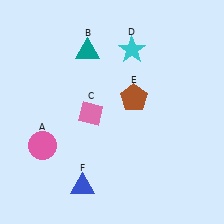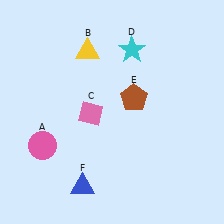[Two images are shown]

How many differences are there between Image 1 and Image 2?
There is 1 difference between the two images.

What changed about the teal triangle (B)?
In Image 1, B is teal. In Image 2, it changed to yellow.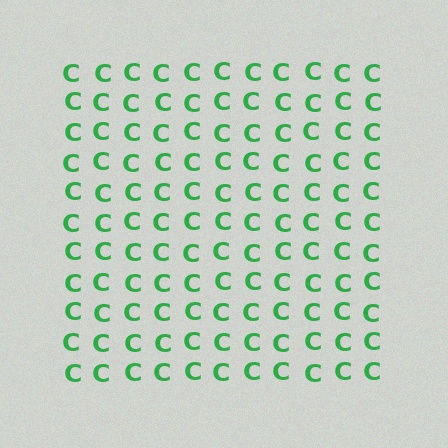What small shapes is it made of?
It is made of small letter C's.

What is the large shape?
The large shape is a square.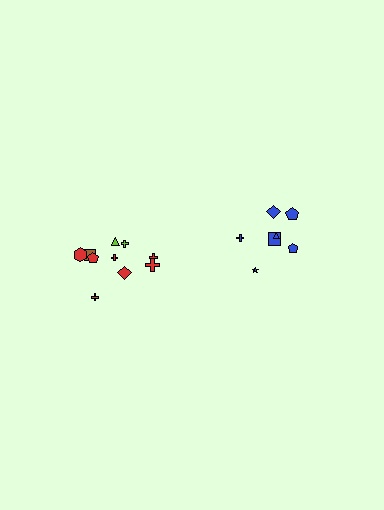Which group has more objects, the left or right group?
The left group.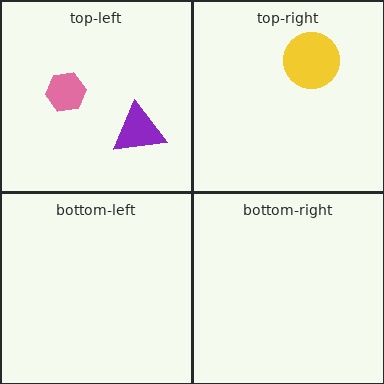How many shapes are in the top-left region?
2.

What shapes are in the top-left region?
The pink hexagon, the purple triangle.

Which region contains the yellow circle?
The top-right region.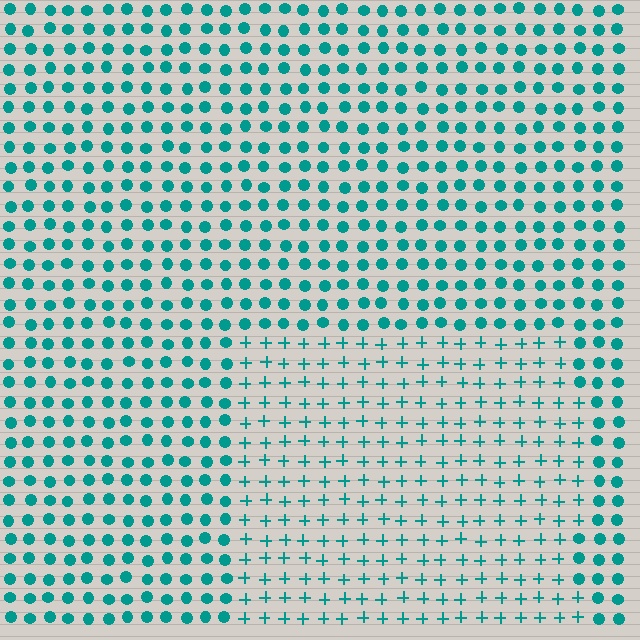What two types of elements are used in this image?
The image uses plus signs inside the rectangle region and circles outside it.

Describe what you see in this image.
The image is filled with small teal elements arranged in a uniform grid. A rectangle-shaped region contains plus signs, while the surrounding area contains circles. The boundary is defined purely by the change in element shape.